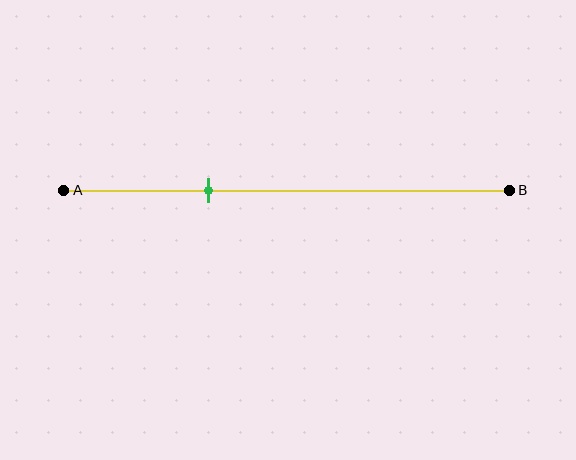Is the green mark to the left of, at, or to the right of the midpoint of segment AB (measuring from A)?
The green mark is to the left of the midpoint of segment AB.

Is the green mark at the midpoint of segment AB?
No, the mark is at about 35% from A, not at the 50% midpoint.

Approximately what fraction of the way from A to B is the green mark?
The green mark is approximately 35% of the way from A to B.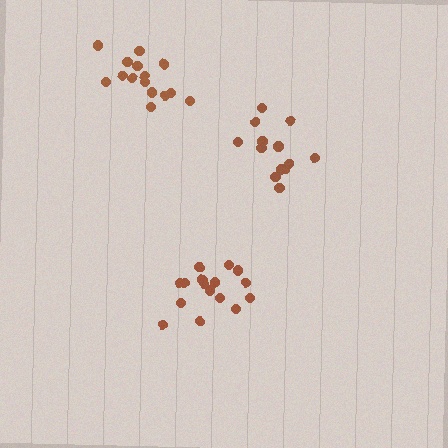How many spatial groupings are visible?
There are 3 spatial groupings.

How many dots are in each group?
Group 1: 15 dots, Group 2: 17 dots, Group 3: 13 dots (45 total).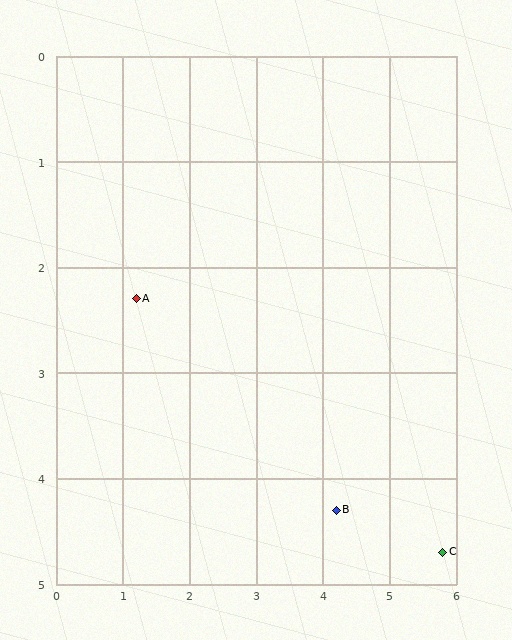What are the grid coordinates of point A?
Point A is at approximately (1.2, 2.3).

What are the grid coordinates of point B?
Point B is at approximately (4.2, 4.3).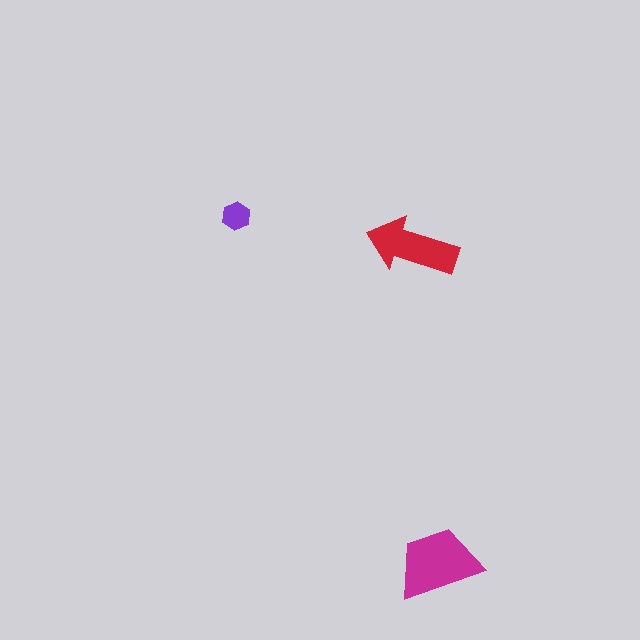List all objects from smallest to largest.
The purple hexagon, the red arrow, the magenta trapezoid.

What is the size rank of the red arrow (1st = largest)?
2nd.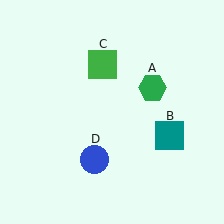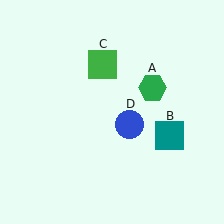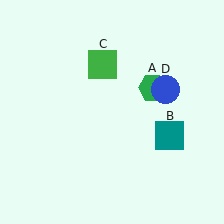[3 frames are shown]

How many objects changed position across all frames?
1 object changed position: blue circle (object D).